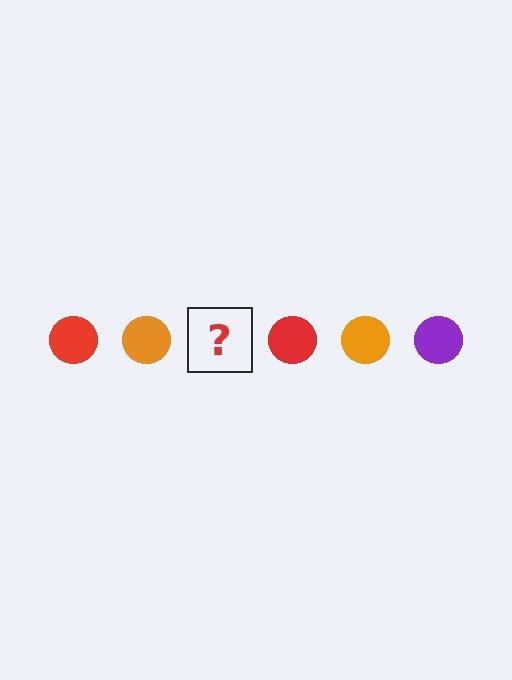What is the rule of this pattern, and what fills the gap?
The rule is that the pattern cycles through red, orange, purple circles. The gap should be filled with a purple circle.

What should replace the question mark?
The question mark should be replaced with a purple circle.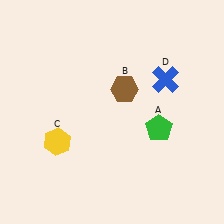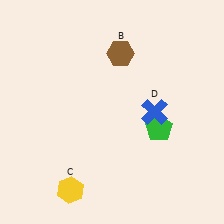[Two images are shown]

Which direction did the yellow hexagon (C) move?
The yellow hexagon (C) moved down.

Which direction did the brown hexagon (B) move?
The brown hexagon (B) moved up.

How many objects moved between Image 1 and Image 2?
3 objects moved between the two images.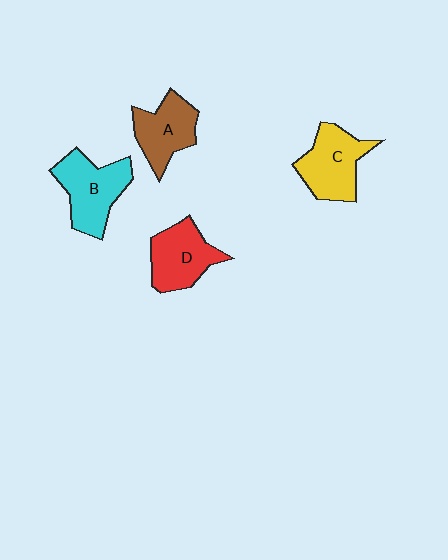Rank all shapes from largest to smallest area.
From largest to smallest: B (cyan), C (yellow), D (red), A (brown).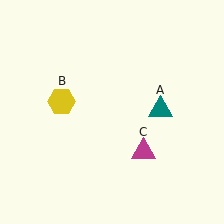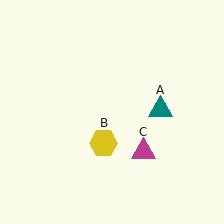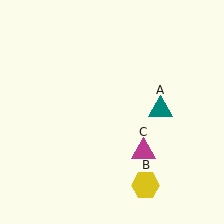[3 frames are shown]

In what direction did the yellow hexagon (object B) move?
The yellow hexagon (object B) moved down and to the right.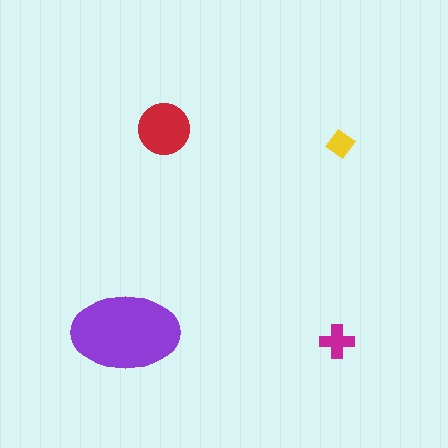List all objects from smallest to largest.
The yellow diamond, the magenta cross, the red circle, the purple ellipse.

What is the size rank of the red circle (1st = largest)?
2nd.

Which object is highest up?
The red circle is topmost.